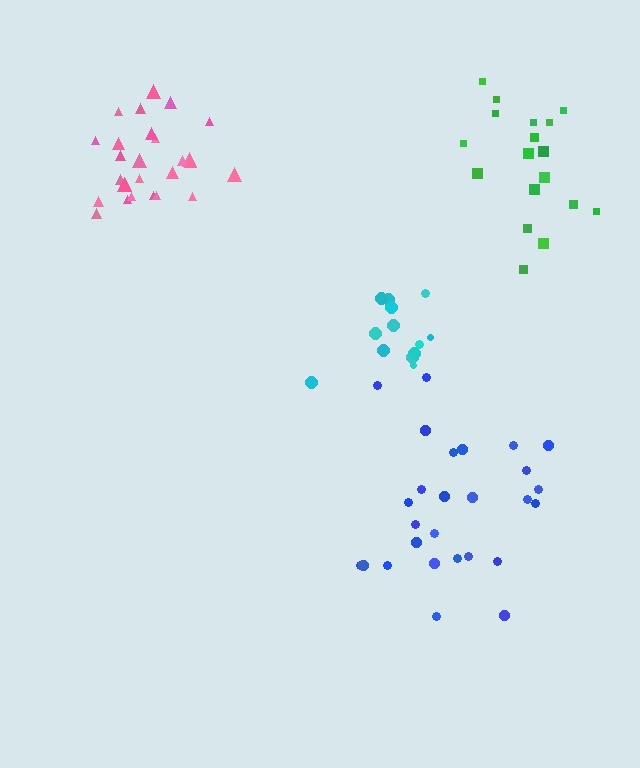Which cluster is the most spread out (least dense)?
Blue.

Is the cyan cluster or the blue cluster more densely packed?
Cyan.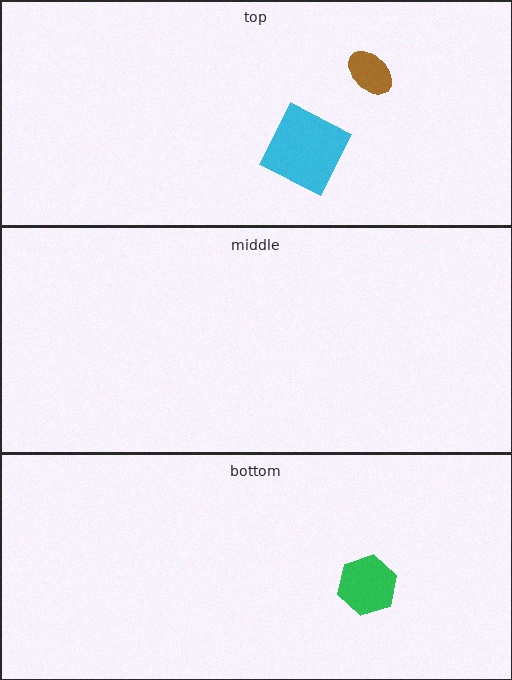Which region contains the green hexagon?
The bottom region.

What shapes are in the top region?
The brown ellipse, the cyan square.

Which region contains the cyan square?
The top region.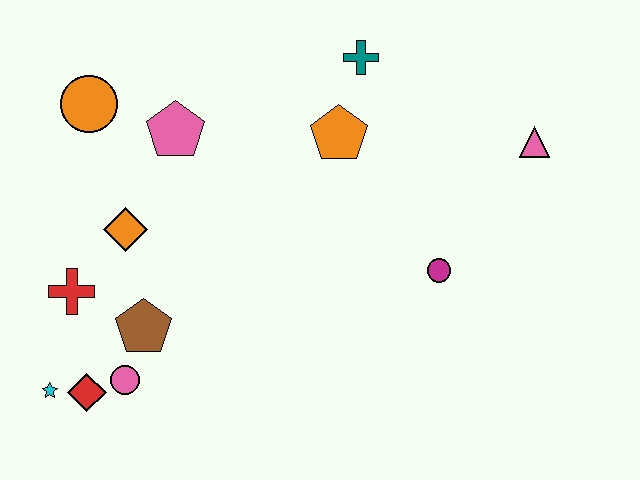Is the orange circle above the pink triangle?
Yes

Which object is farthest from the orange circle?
The pink triangle is farthest from the orange circle.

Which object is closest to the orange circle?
The pink pentagon is closest to the orange circle.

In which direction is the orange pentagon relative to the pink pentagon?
The orange pentagon is to the right of the pink pentagon.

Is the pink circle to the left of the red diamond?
No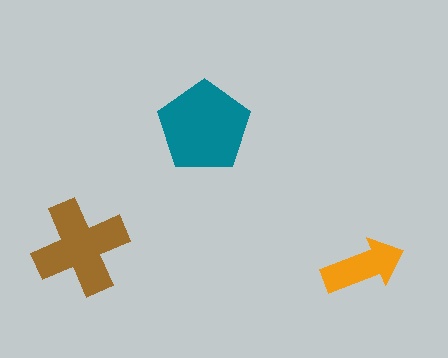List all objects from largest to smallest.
The teal pentagon, the brown cross, the orange arrow.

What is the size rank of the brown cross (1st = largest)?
2nd.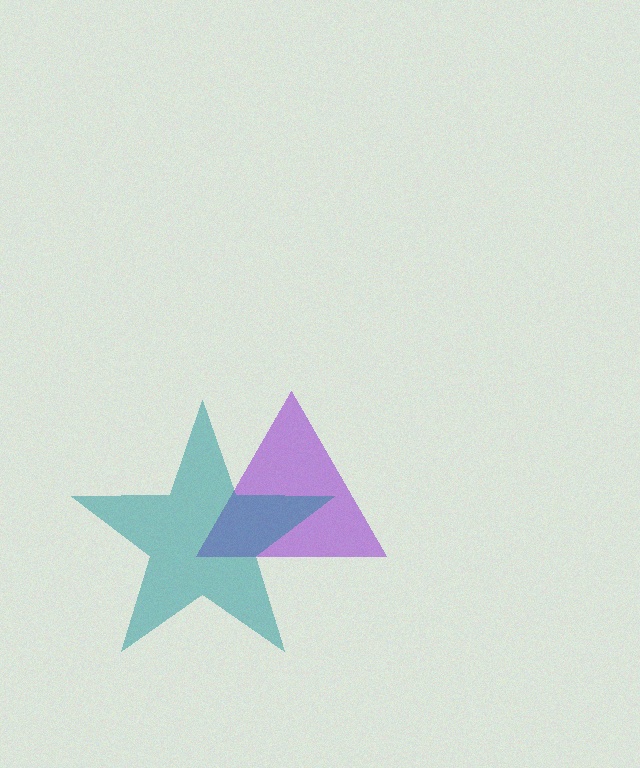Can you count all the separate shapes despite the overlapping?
Yes, there are 2 separate shapes.